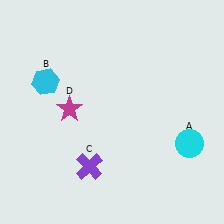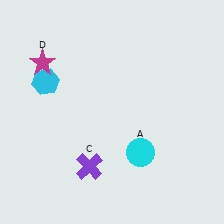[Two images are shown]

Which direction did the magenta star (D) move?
The magenta star (D) moved up.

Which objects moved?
The objects that moved are: the cyan circle (A), the magenta star (D).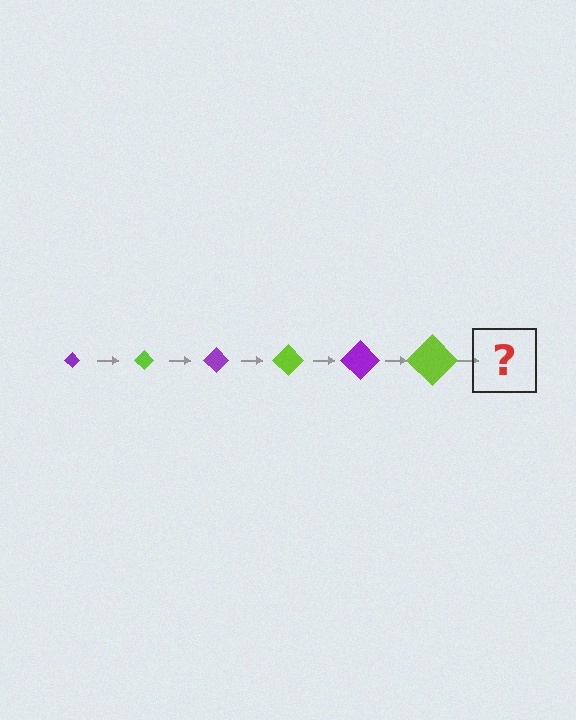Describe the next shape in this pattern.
It should be a purple diamond, larger than the previous one.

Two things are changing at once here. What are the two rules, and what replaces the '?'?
The two rules are that the diamond grows larger each step and the color cycles through purple and lime. The '?' should be a purple diamond, larger than the previous one.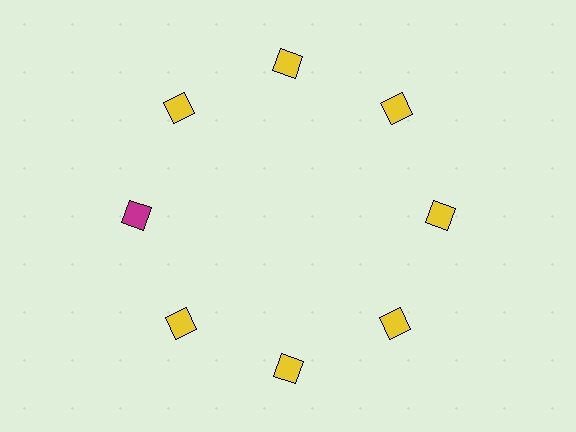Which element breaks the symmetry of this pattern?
The magenta diamond at roughly the 9 o'clock position breaks the symmetry. All other shapes are yellow diamonds.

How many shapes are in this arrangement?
There are 8 shapes arranged in a ring pattern.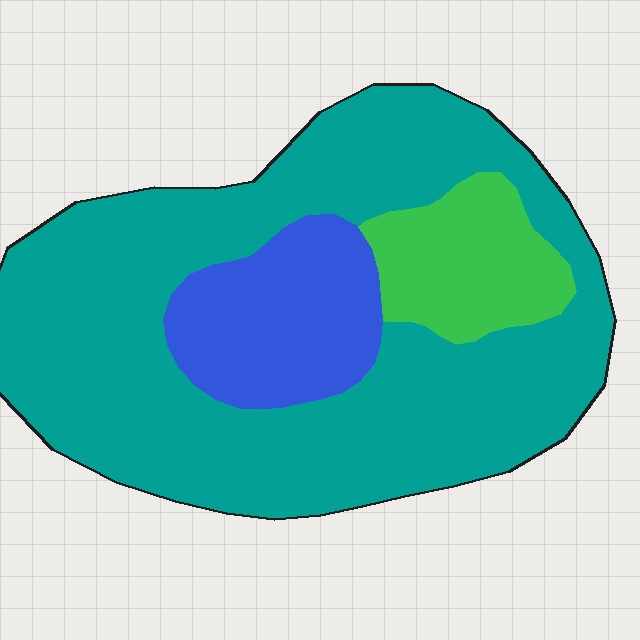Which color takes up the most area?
Teal, at roughly 70%.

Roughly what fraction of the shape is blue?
Blue takes up about one sixth (1/6) of the shape.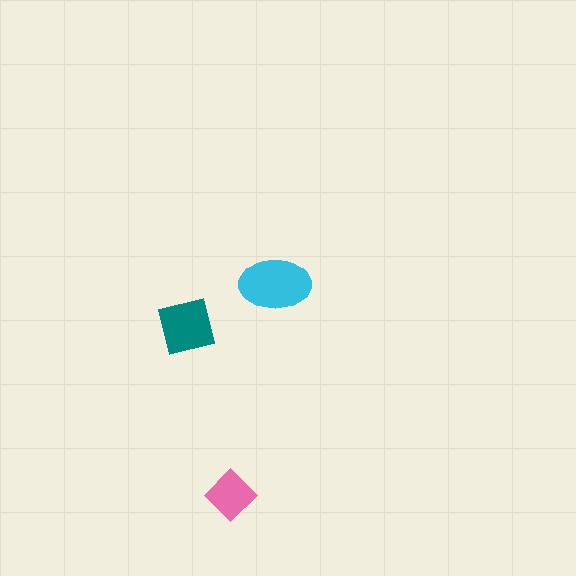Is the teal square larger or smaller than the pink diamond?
Larger.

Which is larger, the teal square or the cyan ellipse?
The cyan ellipse.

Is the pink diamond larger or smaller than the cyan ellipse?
Smaller.